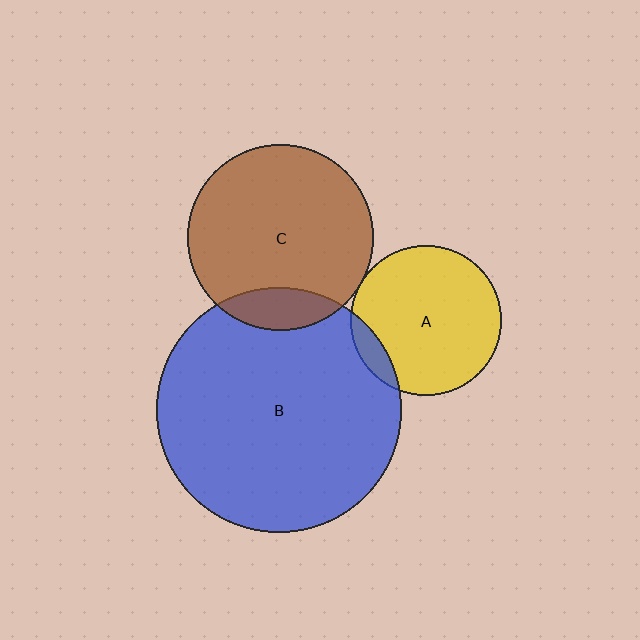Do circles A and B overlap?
Yes.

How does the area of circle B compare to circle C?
Approximately 1.7 times.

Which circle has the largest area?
Circle B (blue).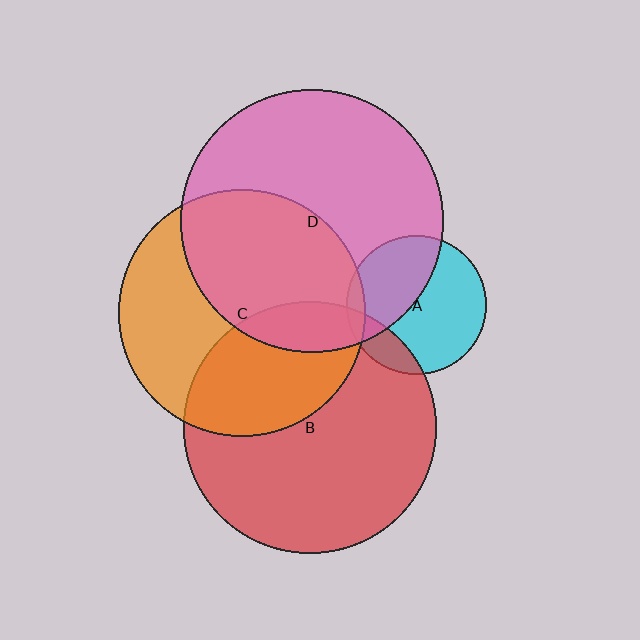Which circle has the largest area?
Circle D (pink).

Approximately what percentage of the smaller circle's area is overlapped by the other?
Approximately 15%.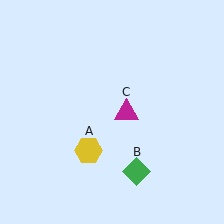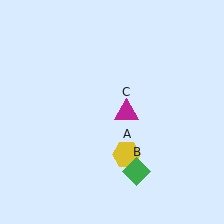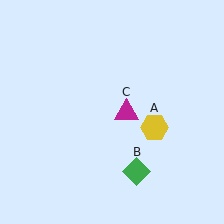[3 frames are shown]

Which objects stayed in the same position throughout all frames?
Green diamond (object B) and magenta triangle (object C) remained stationary.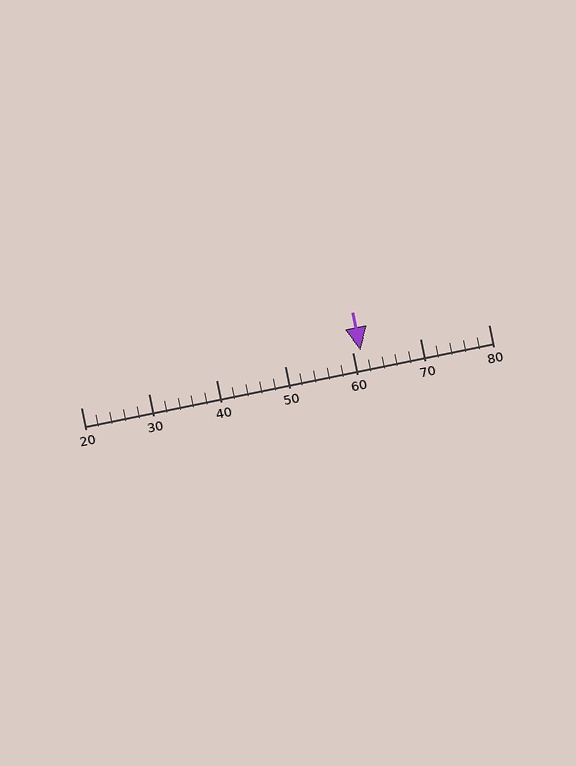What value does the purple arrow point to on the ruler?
The purple arrow points to approximately 61.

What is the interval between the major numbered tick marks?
The major tick marks are spaced 10 units apart.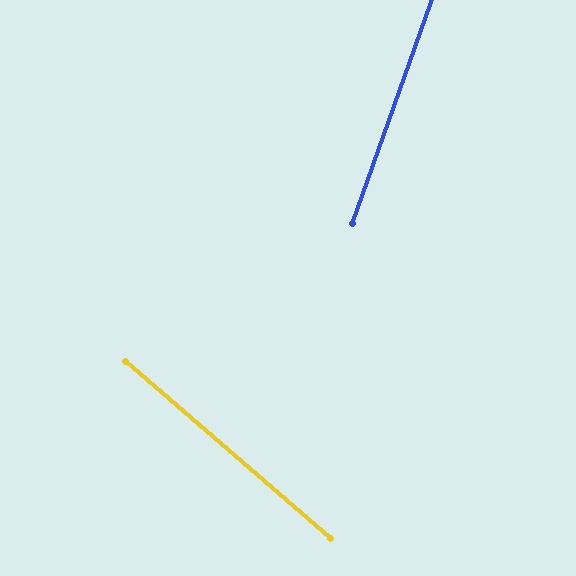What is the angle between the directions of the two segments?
Approximately 69 degrees.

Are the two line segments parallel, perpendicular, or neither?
Neither parallel nor perpendicular — they differ by about 69°.